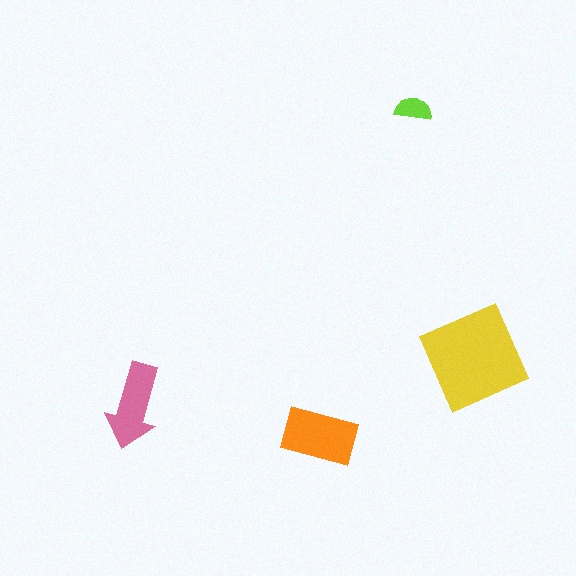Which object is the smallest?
The lime semicircle.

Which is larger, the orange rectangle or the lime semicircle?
The orange rectangle.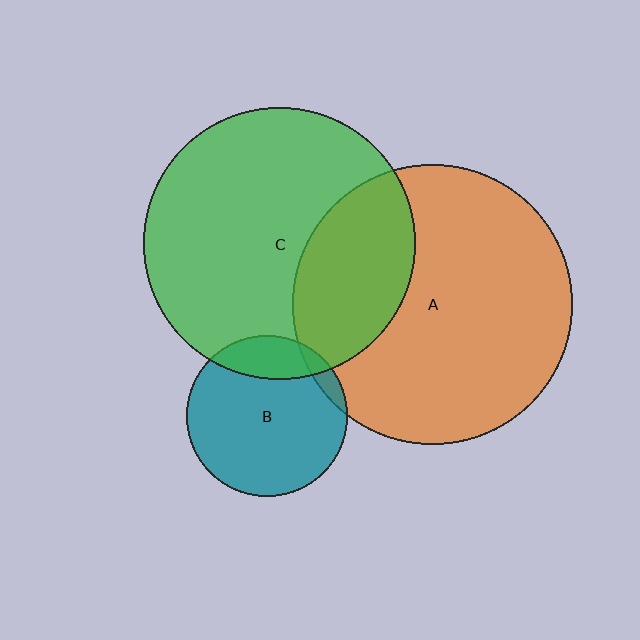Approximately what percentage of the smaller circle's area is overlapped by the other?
Approximately 5%.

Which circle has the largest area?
Circle A (orange).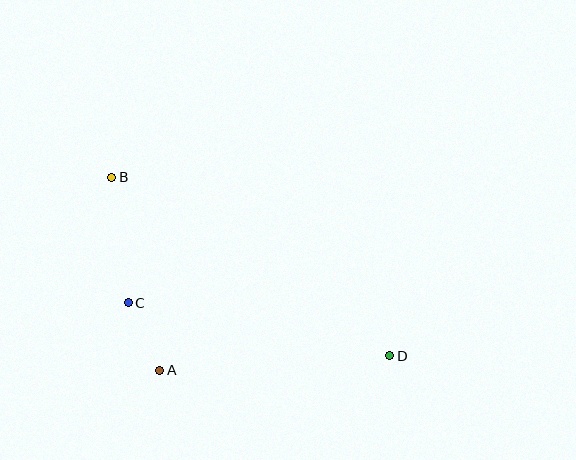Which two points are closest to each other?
Points A and C are closest to each other.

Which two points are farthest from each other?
Points B and D are farthest from each other.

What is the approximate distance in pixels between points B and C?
The distance between B and C is approximately 127 pixels.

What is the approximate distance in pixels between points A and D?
The distance between A and D is approximately 231 pixels.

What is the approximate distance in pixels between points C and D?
The distance between C and D is approximately 267 pixels.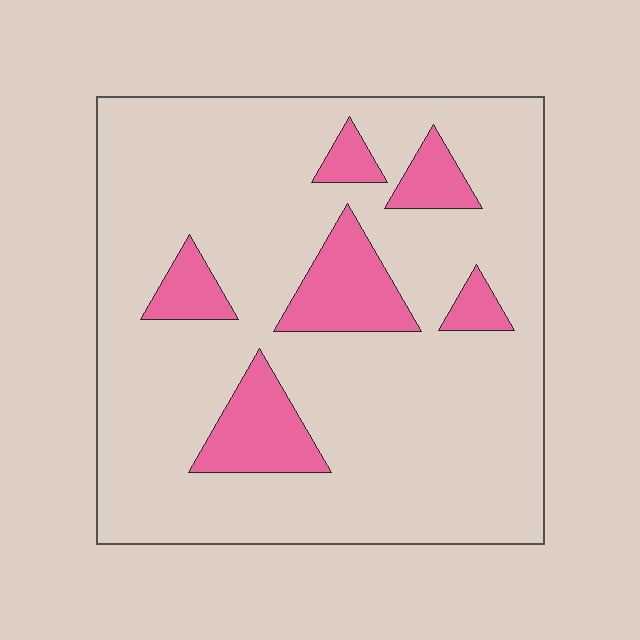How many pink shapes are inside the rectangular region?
6.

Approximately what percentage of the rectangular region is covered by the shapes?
Approximately 15%.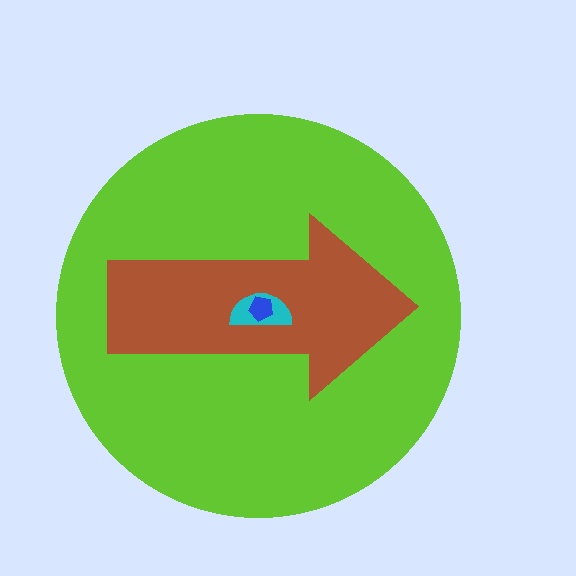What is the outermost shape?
The lime circle.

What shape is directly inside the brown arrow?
The cyan semicircle.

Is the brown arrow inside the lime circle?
Yes.